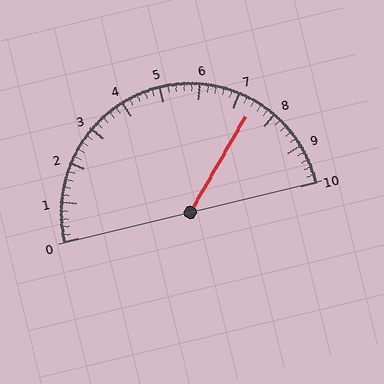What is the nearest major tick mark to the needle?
The nearest major tick mark is 7.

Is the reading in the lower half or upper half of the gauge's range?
The reading is in the upper half of the range (0 to 10).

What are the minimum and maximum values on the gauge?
The gauge ranges from 0 to 10.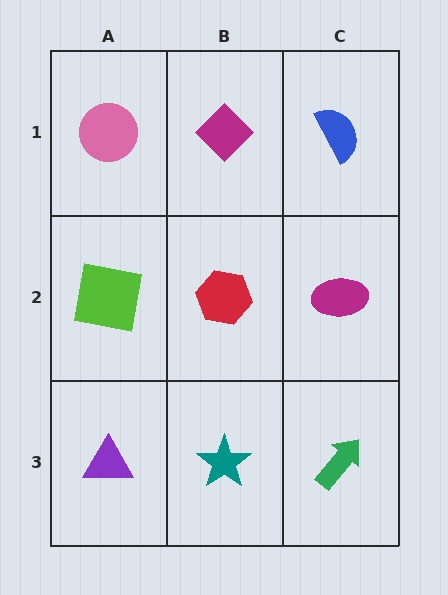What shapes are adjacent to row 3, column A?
A lime square (row 2, column A), a teal star (row 3, column B).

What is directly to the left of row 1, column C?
A magenta diamond.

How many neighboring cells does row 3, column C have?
2.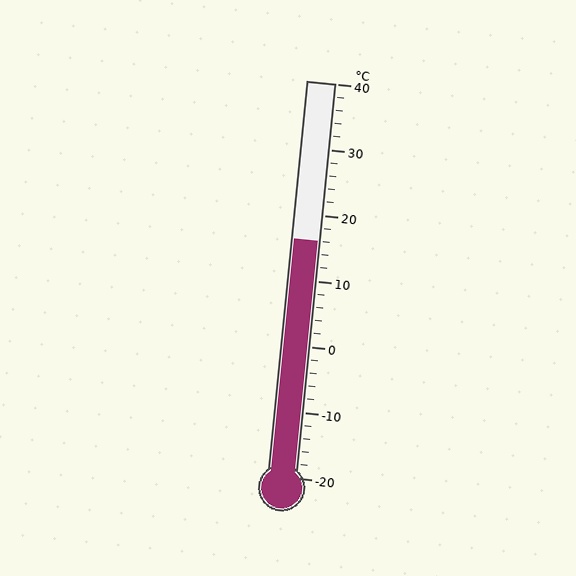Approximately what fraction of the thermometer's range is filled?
The thermometer is filled to approximately 60% of its range.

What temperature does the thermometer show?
The thermometer shows approximately 16°C.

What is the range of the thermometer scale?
The thermometer scale ranges from -20°C to 40°C.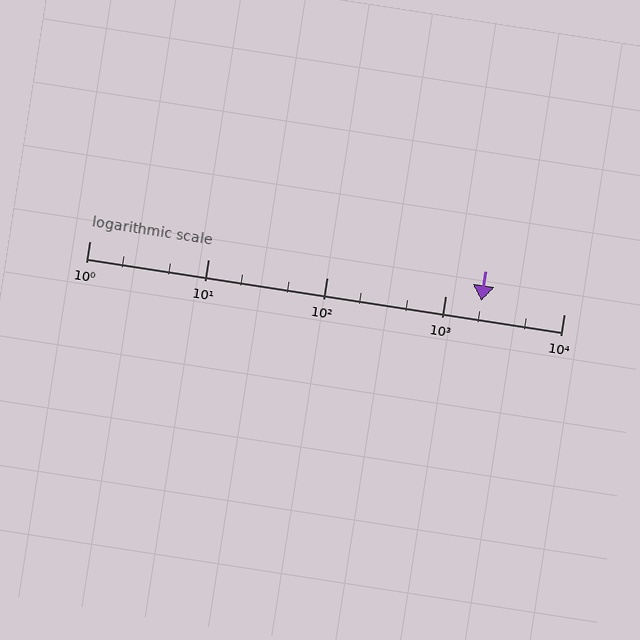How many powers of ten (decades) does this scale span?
The scale spans 4 decades, from 1 to 10000.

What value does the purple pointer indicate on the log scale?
The pointer indicates approximately 2000.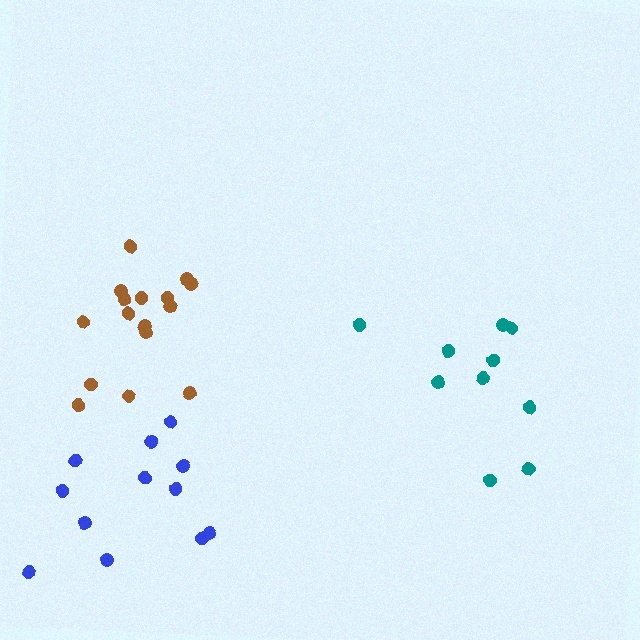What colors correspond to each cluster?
The clusters are colored: teal, brown, blue.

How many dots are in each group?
Group 1: 10 dots, Group 2: 16 dots, Group 3: 12 dots (38 total).